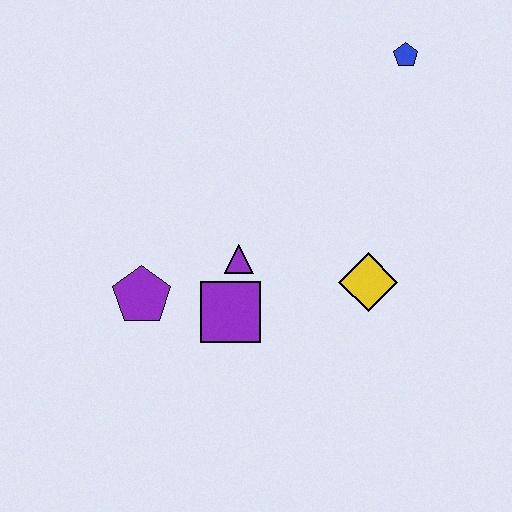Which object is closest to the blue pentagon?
The yellow diamond is closest to the blue pentagon.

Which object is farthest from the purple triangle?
The blue pentagon is farthest from the purple triangle.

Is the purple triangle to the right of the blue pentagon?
No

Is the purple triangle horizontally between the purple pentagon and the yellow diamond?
Yes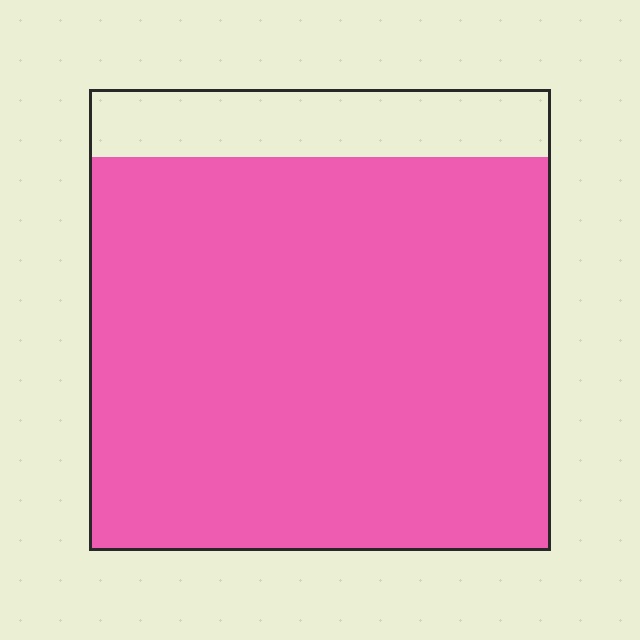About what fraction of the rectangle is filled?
About five sixths (5/6).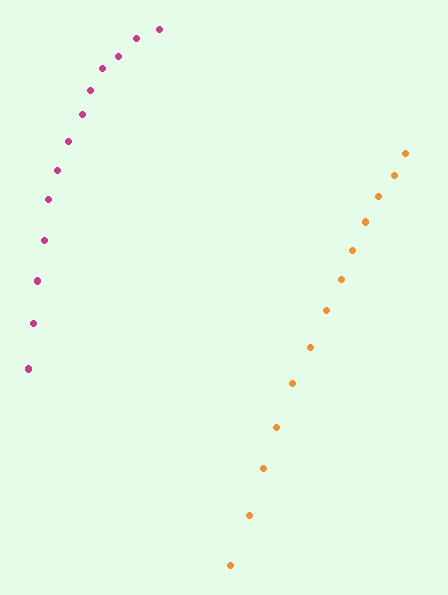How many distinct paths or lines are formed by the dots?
There are 2 distinct paths.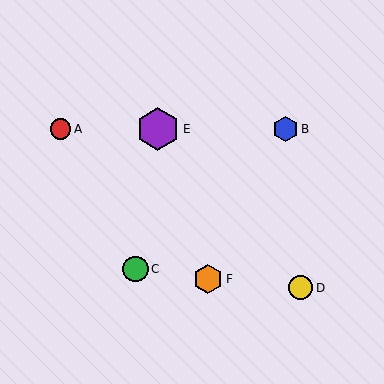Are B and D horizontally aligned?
No, B is at y≈129 and D is at y≈288.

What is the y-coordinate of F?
Object F is at y≈279.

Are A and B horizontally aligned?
Yes, both are at y≈129.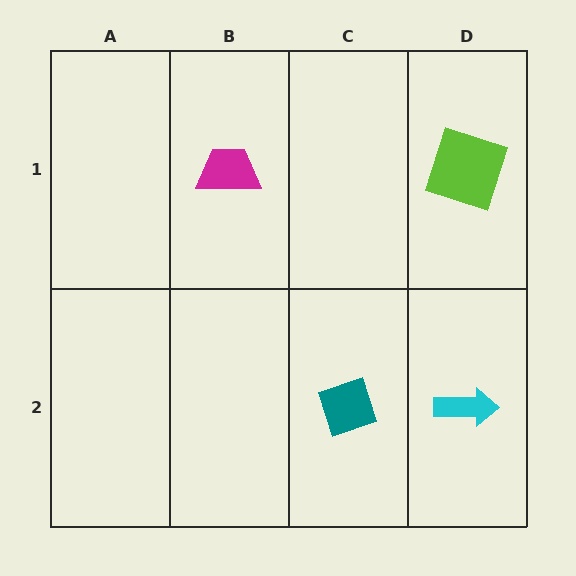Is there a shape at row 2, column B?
No, that cell is empty.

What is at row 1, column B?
A magenta trapezoid.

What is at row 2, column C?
A teal diamond.